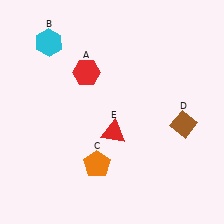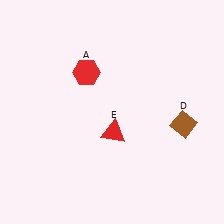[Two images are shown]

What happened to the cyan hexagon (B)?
The cyan hexagon (B) was removed in Image 2. It was in the top-left area of Image 1.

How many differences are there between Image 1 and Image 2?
There are 2 differences between the two images.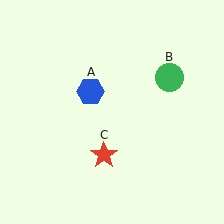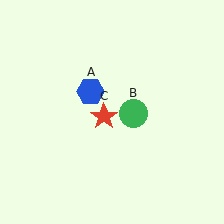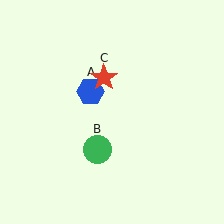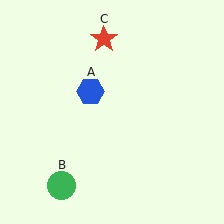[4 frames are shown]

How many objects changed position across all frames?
2 objects changed position: green circle (object B), red star (object C).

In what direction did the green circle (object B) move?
The green circle (object B) moved down and to the left.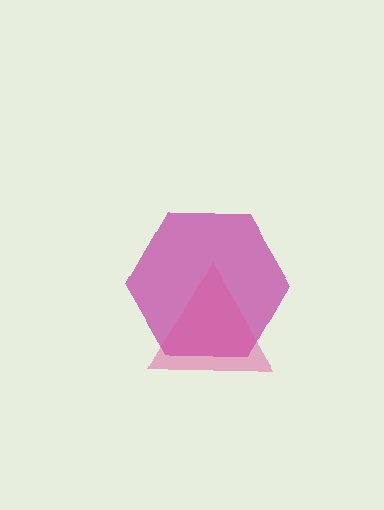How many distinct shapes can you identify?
There are 2 distinct shapes: a magenta hexagon, a pink triangle.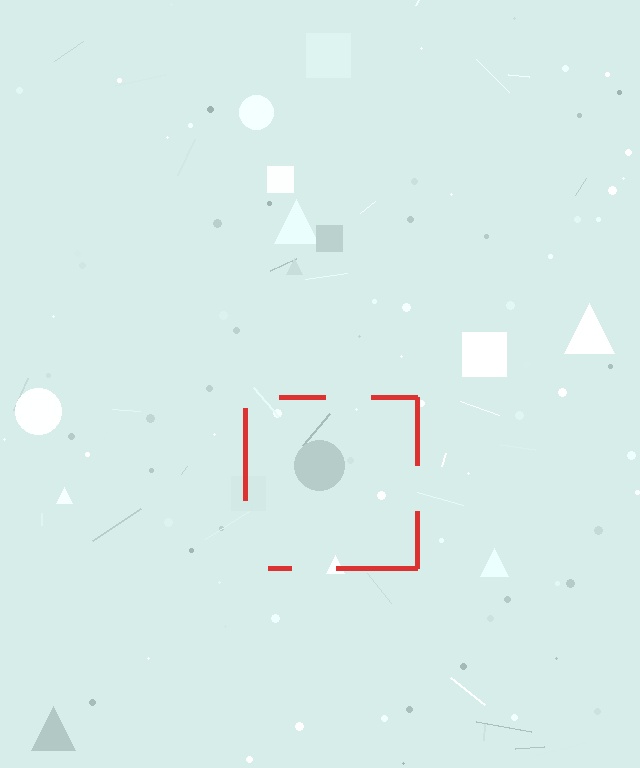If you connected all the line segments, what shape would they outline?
They would outline a square.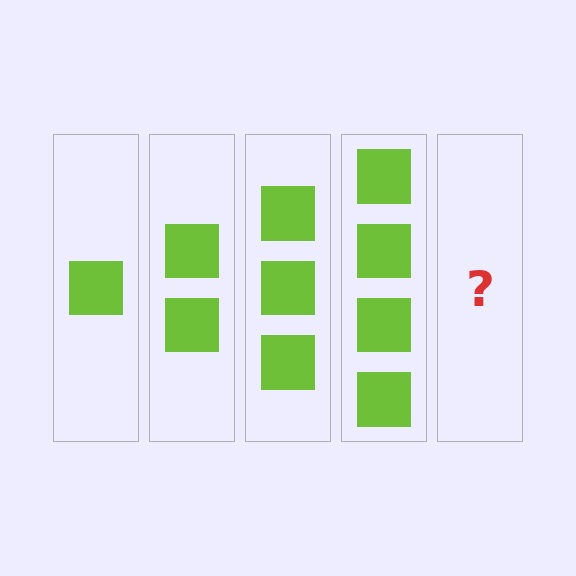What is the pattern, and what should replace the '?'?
The pattern is that each step adds one more square. The '?' should be 5 squares.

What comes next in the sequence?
The next element should be 5 squares.